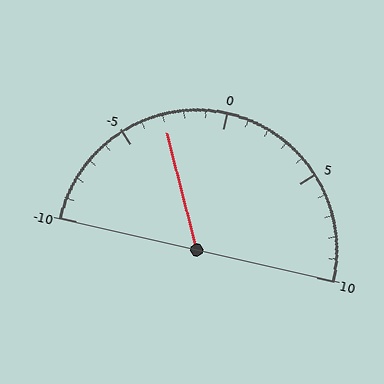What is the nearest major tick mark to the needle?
The nearest major tick mark is -5.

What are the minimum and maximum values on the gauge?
The gauge ranges from -10 to 10.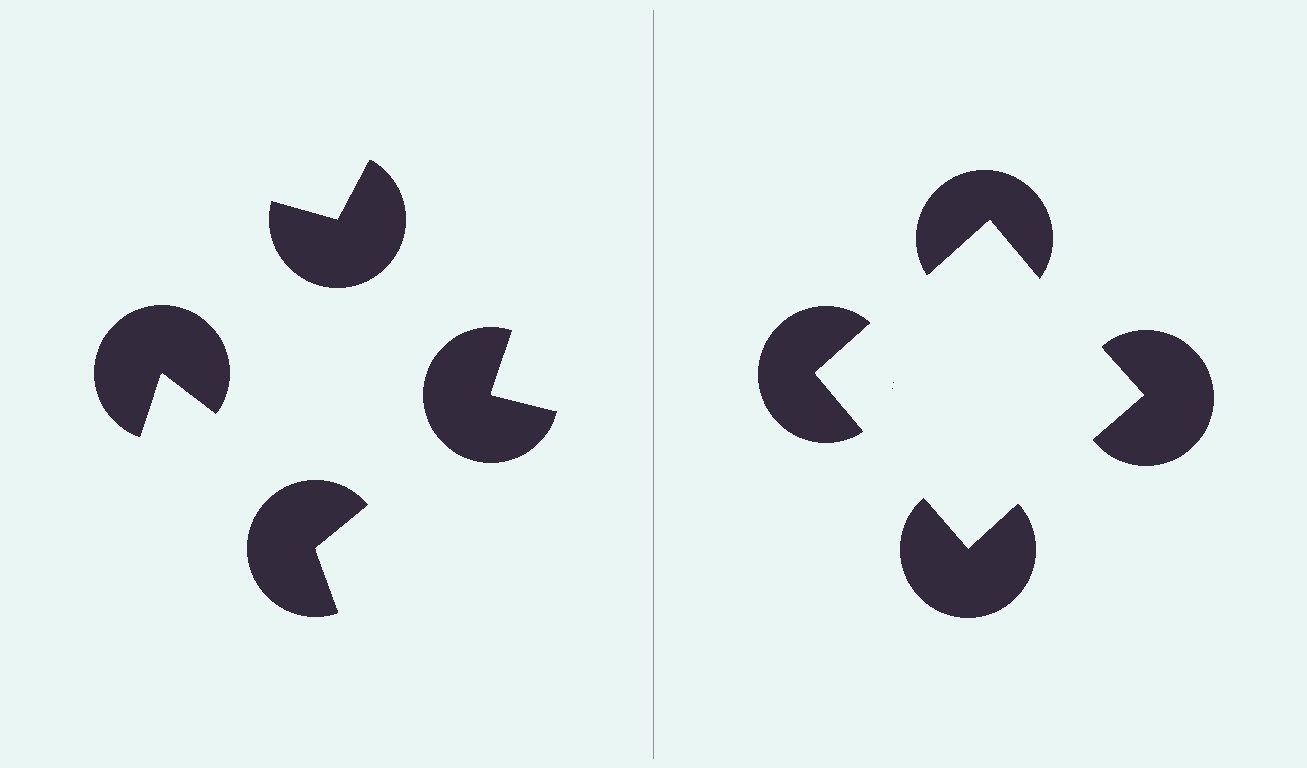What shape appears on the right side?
An illusory square.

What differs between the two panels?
The pac-man discs are positioned identically on both sides; only the wedge orientations differ. On the right they align to a square; on the left they are misaligned.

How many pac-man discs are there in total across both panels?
8 — 4 on each side.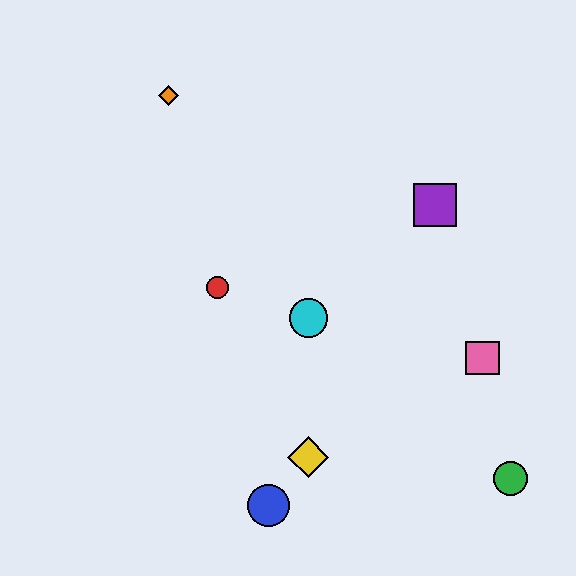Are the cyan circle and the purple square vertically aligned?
No, the cyan circle is at x≈308 and the purple square is at x≈435.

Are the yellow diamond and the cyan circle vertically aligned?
Yes, both are at x≈308.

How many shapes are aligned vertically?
2 shapes (the yellow diamond, the cyan circle) are aligned vertically.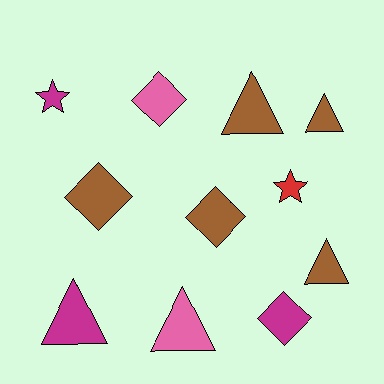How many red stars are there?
There is 1 red star.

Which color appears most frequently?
Brown, with 5 objects.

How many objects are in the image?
There are 11 objects.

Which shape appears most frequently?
Triangle, with 5 objects.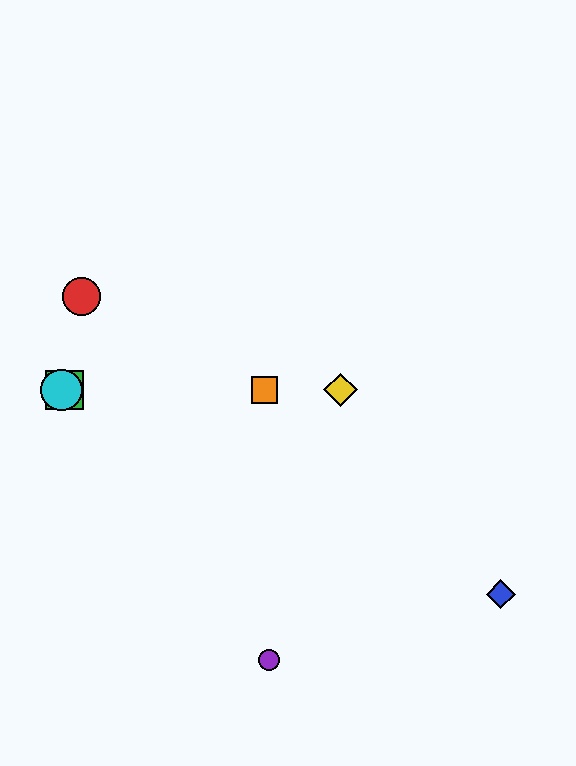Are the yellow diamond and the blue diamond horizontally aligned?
No, the yellow diamond is at y≈390 and the blue diamond is at y≈594.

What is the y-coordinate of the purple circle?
The purple circle is at y≈660.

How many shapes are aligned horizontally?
4 shapes (the green square, the yellow diamond, the orange square, the cyan circle) are aligned horizontally.